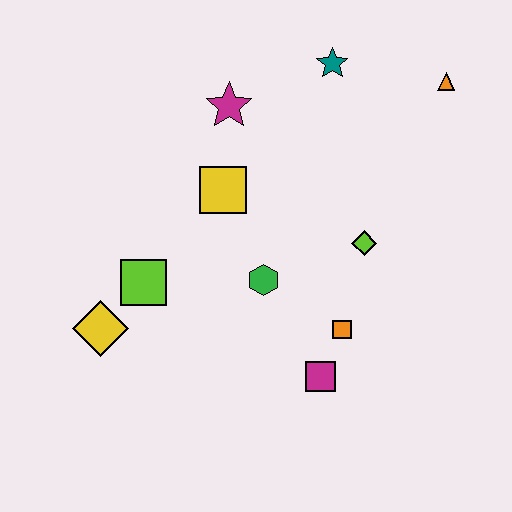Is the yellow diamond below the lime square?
Yes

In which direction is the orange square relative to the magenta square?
The orange square is above the magenta square.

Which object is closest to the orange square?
The magenta square is closest to the orange square.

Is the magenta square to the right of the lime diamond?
No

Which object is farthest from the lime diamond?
The yellow diamond is farthest from the lime diamond.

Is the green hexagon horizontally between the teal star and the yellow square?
Yes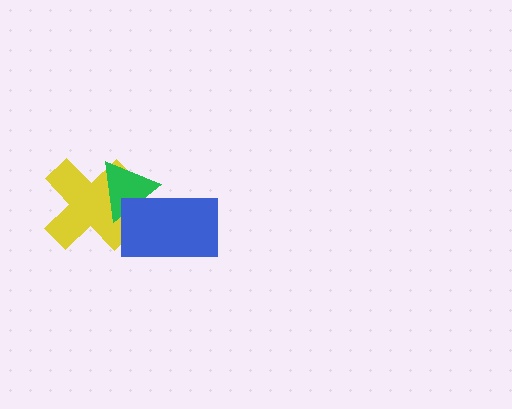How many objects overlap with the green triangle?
2 objects overlap with the green triangle.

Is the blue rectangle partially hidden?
No, no other shape covers it.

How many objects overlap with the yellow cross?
2 objects overlap with the yellow cross.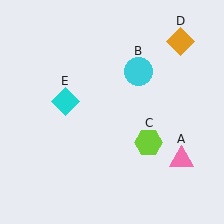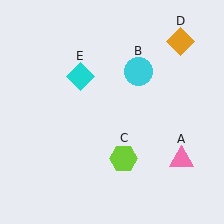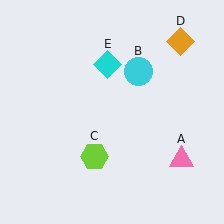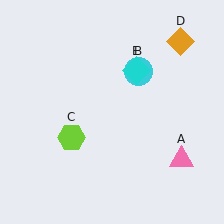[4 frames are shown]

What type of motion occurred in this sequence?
The lime hexagon (object C), cyan diamond (object E) rotated clockwise around the center of the scene.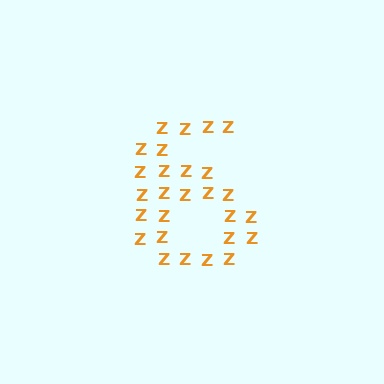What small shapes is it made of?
It is made of small letter Z's.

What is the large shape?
The large shape is the digit 6.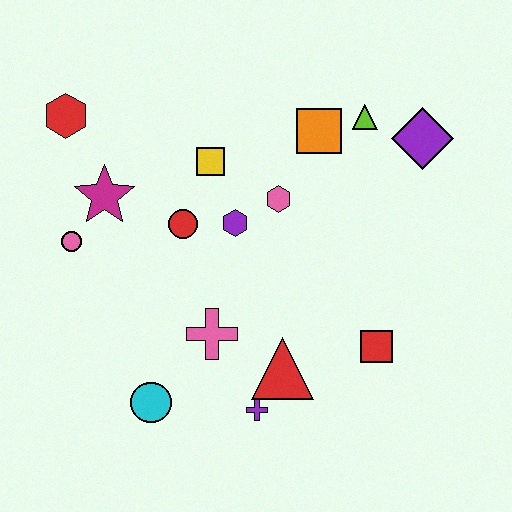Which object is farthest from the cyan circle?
The purple diamond is farthest from the cyan circle.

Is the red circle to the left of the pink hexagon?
Yes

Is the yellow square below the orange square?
Yes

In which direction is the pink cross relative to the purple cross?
The pink cross is above the purple cross.